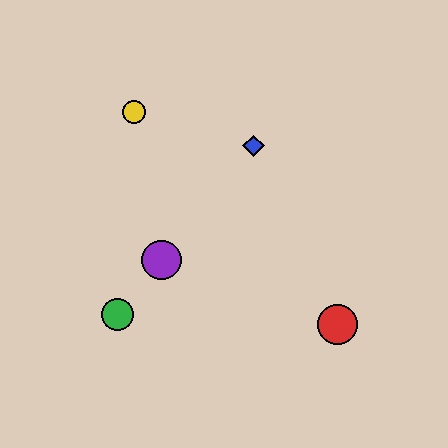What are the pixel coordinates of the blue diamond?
The blue diamond is at (253, 146).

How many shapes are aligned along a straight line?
3 shapes (the blue diamond, the green circle, the purple circle) are aligned along a straight line.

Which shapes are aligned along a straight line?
The blue diamond, the green circle, the purple circle are aligned along a straight line.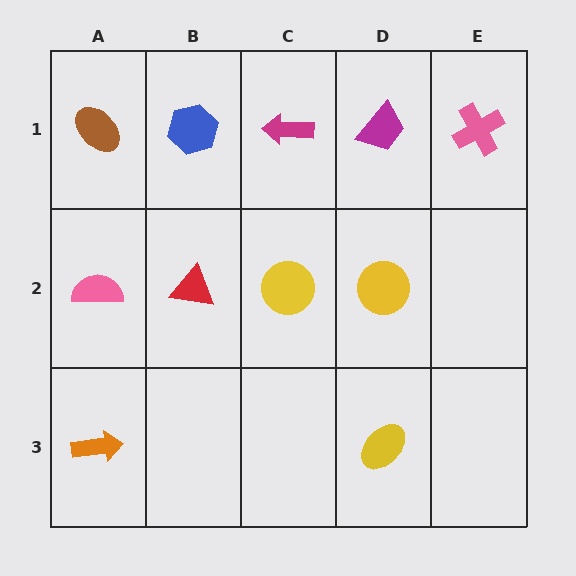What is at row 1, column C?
A magenta arrow.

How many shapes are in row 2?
4 shapes.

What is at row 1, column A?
A brown ellipse.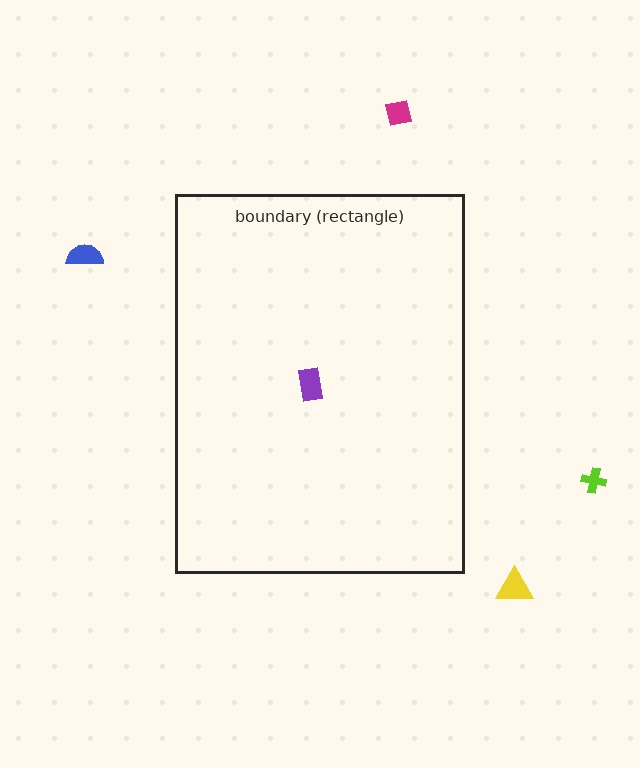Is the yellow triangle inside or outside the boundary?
Outside.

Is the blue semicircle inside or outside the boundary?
Outside.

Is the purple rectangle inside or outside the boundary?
Inside.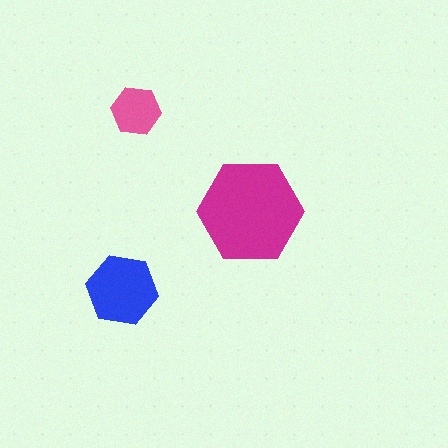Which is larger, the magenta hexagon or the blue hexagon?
The magenta one.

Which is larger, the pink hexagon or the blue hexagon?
The blue one.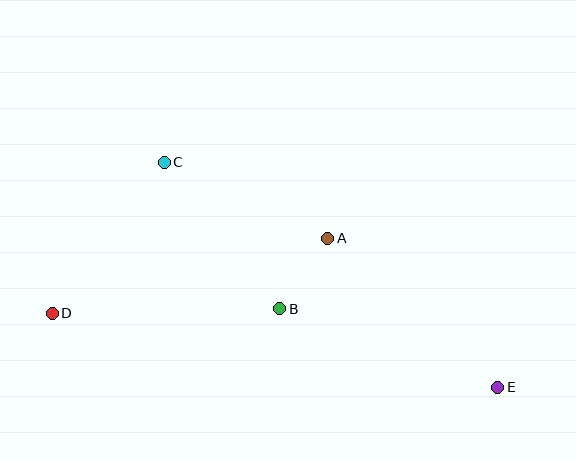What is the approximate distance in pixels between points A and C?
The distance between A and C is approximately 181 pixels.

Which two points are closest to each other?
Points A and B are closest to each other.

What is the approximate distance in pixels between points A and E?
The distance between A and E is approximately 226 pixels.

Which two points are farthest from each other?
Points D and E are farthest from each other.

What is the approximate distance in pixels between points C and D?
The distance between C and D is approximately 188 pixels.